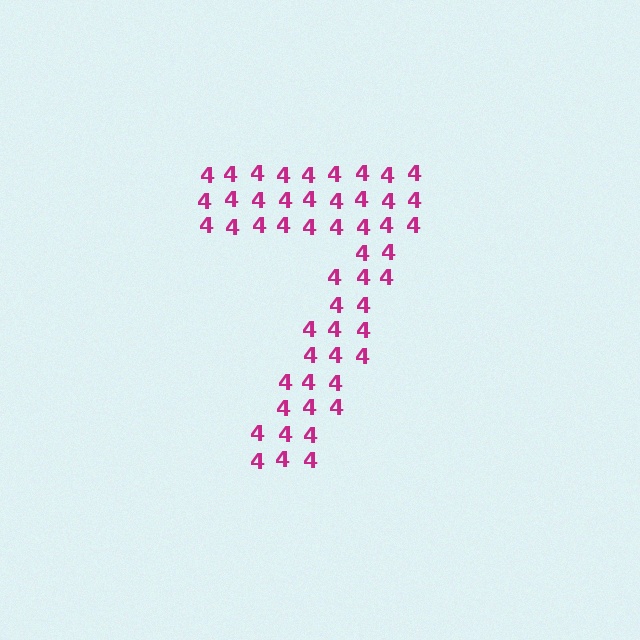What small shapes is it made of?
It is made of small digit 4's.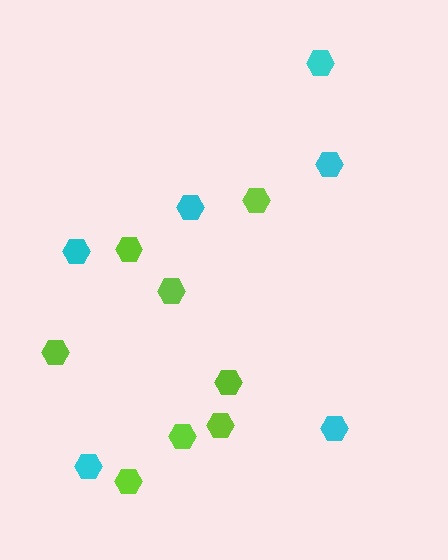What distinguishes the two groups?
There are 2 groups: one group of lime hexagons (8) and one group of cyan hexagons (6).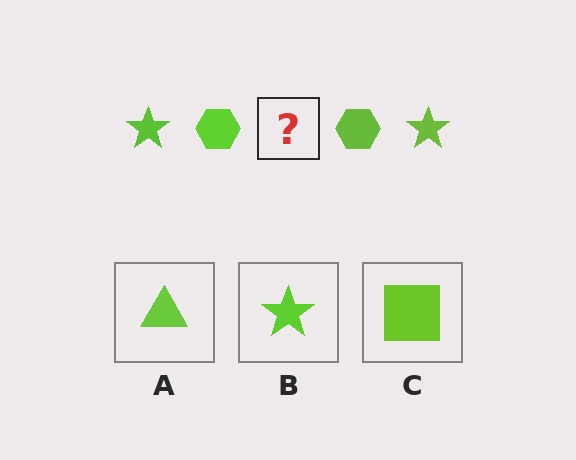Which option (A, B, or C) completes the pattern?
B.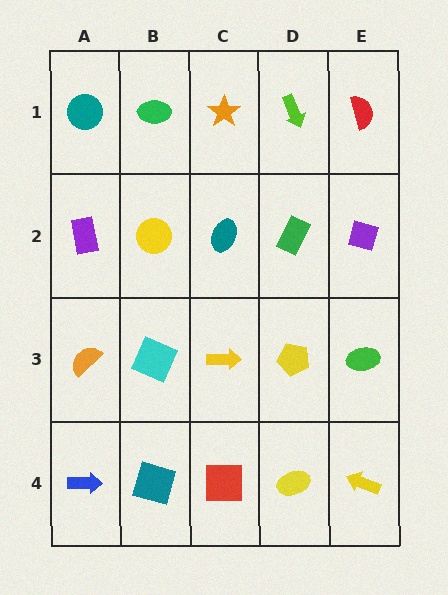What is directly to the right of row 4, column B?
A red square.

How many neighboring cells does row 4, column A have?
2.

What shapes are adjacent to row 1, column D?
A green rectangle (row 2, column D), an orange star (row 1, column C), a red semicircle (row 1, column E).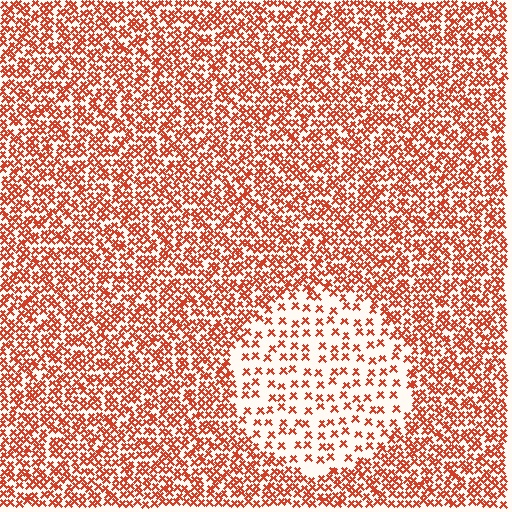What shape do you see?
I see a circle.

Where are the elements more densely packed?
The elements are more densely packed outside the circle boundary.